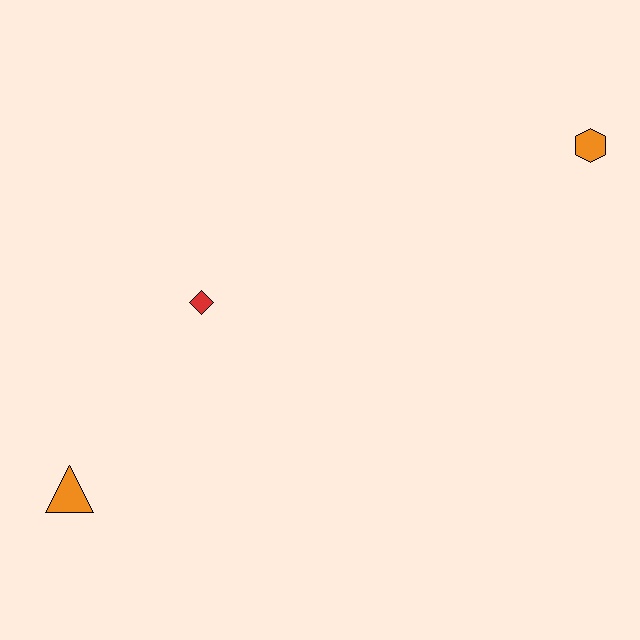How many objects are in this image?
There are 3 objects.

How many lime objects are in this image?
There are no lime objects.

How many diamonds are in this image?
There is 1 diamond.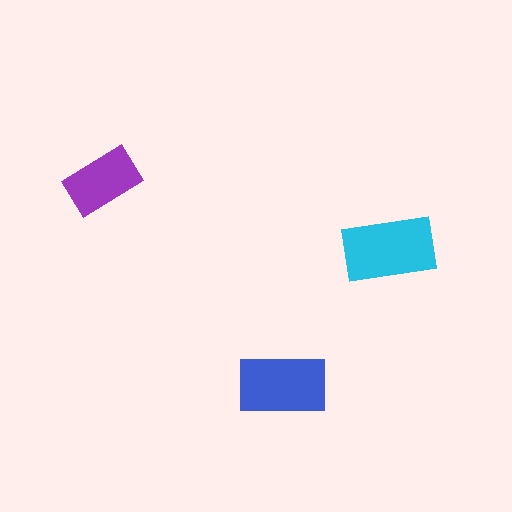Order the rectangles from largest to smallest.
the cyan one, the blue one, the purple one.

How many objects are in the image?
There are 3 objects in the image.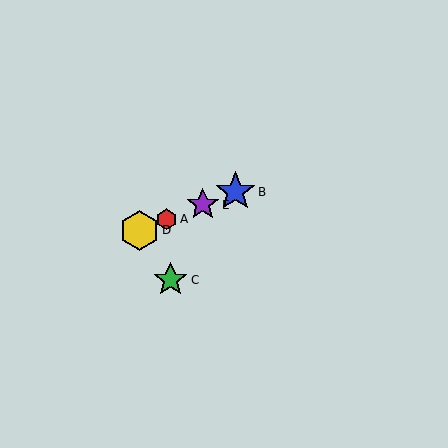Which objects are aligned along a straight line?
Objects A, B, D, E are aligned along a straight line.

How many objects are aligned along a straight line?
4 objects (A, B, D, E) are aligned along a straight line.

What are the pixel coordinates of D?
Object D is at (139, 230).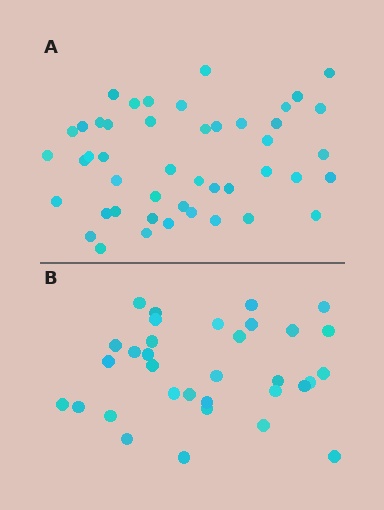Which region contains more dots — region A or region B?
Region A (the top region) has more dots.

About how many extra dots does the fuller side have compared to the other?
Region A has approximately 15 more dots than region B.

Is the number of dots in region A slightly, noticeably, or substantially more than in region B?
Region A has noticeably more, but not dramatically so. The ratio is roughly 1.4 to 1.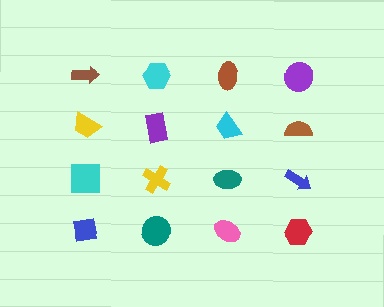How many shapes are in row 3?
4 shapes.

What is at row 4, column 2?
A teal circle.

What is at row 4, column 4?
A red hexagon.